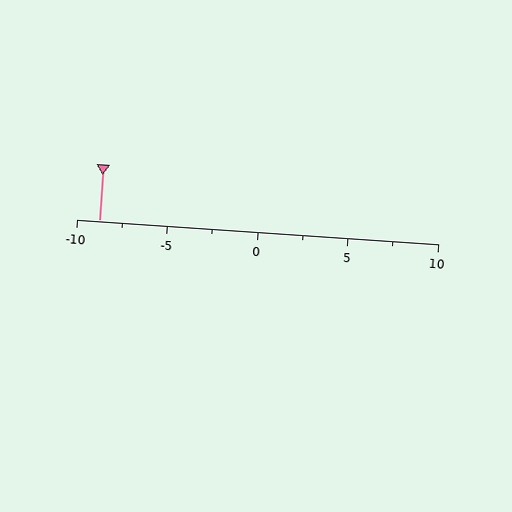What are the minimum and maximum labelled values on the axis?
The axis runs from -10 to 10.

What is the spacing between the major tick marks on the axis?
The major ticks are spaced 5 apart.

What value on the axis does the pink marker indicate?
The marker indicates approximately -8.8.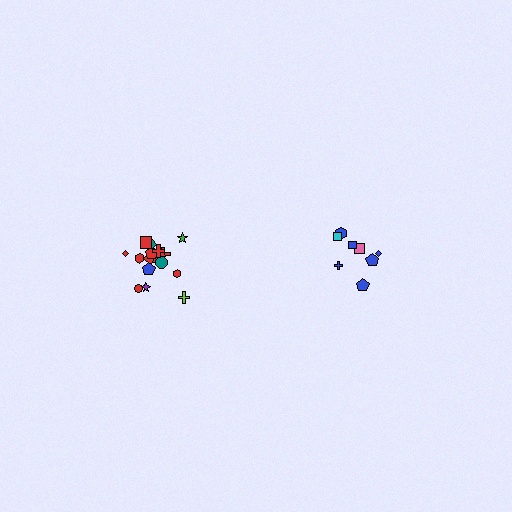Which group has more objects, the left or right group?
The left group.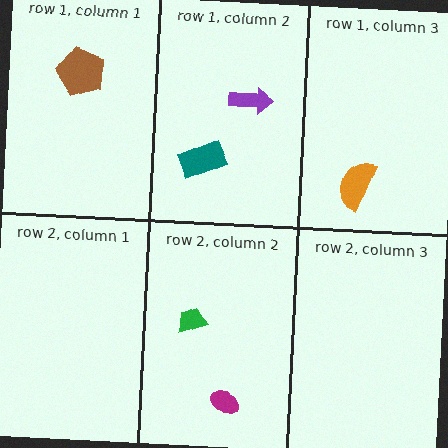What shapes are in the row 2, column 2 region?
The green trapezoid, the magenta ellipse.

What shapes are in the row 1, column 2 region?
The purple arrow, the teal rectangle.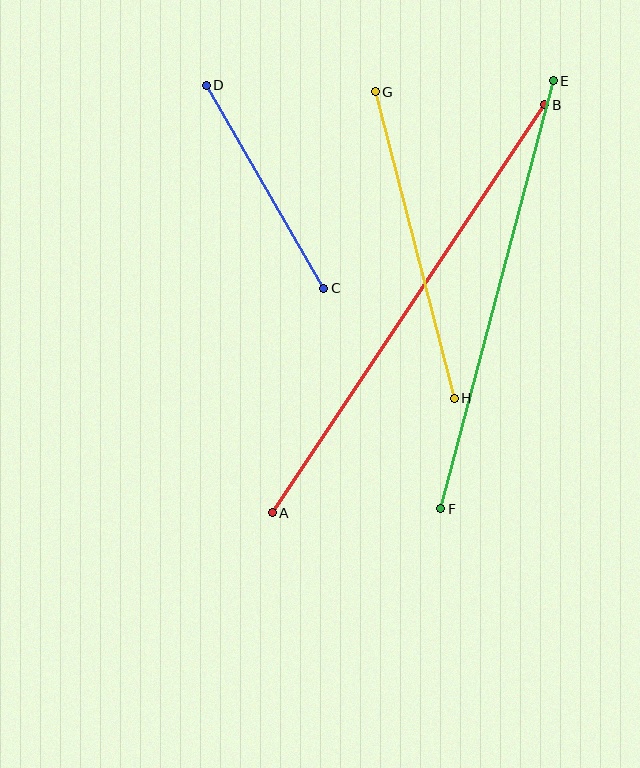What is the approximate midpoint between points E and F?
The midpoint is at approximately (497, 295) pixels.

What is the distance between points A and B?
The distance is approximately 490 pixels.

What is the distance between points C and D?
The distance is approximately 234 pixels.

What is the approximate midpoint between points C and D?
The midpoint is at approximately (265, 187) pixels.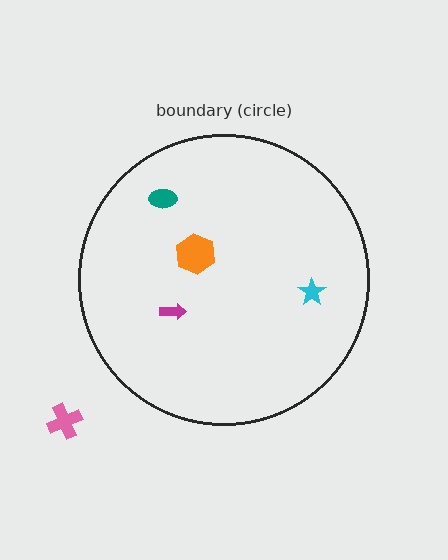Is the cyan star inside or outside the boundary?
Inside.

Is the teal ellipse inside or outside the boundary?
Inside.